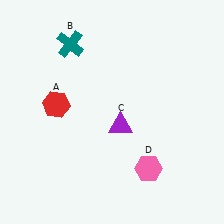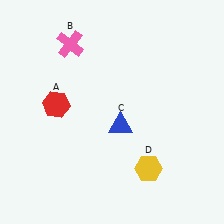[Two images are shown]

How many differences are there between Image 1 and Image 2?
There are 3 differences between the two images.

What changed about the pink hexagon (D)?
In Image 1, D is pink. In Image 2, it changed to yellow.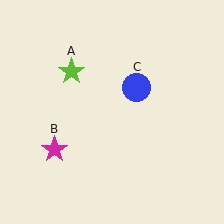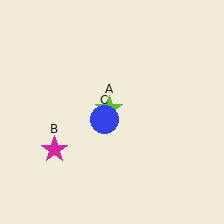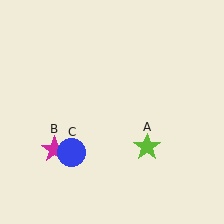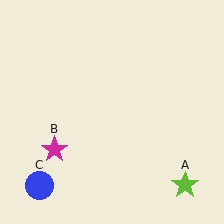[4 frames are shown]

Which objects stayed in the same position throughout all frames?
Magenta star (object B) remained stationary.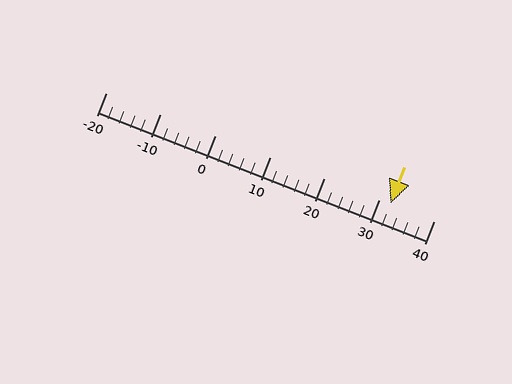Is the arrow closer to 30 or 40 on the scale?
The arrow is closer to 30.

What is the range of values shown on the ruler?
The ruler shows values from -20 to 40.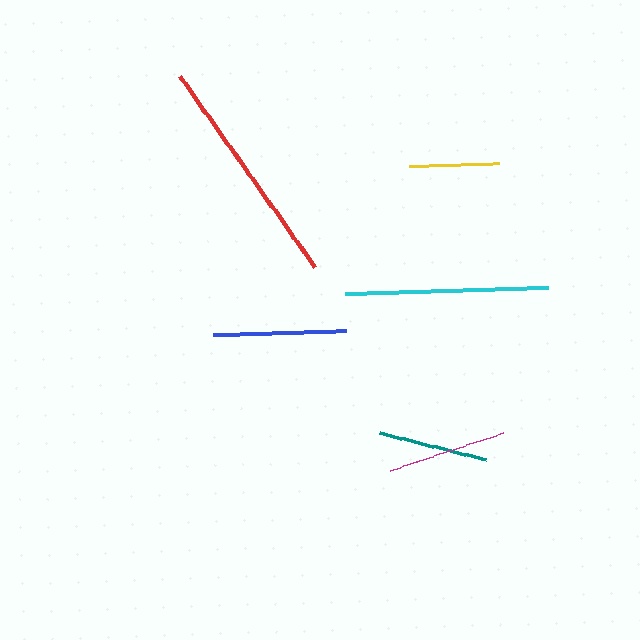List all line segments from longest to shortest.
From longest to shortest: red, cyan, blue, magenta, teal, yellow.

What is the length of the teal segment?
The teal segment is approximately 110 pixels long.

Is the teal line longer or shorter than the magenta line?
The magenta line is longer than the teal line.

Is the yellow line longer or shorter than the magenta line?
The magenta line is longer than the yellow line.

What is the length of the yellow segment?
The yellow segment is approximately 90 pixels long.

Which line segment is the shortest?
The yellow line is the shortest at approximately 90 pixels.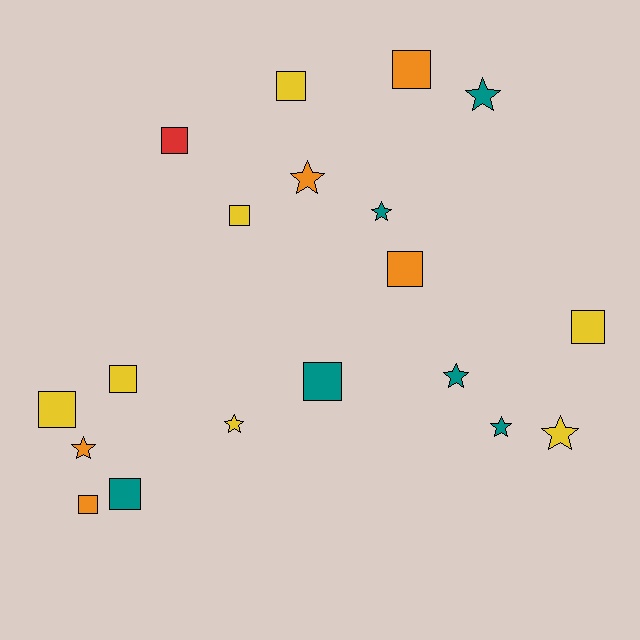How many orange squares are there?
There are 3 orange squares.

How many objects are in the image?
There are 19 objects.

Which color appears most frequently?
Yellow, with 7 objects.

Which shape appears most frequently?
Square, with 11 objects.